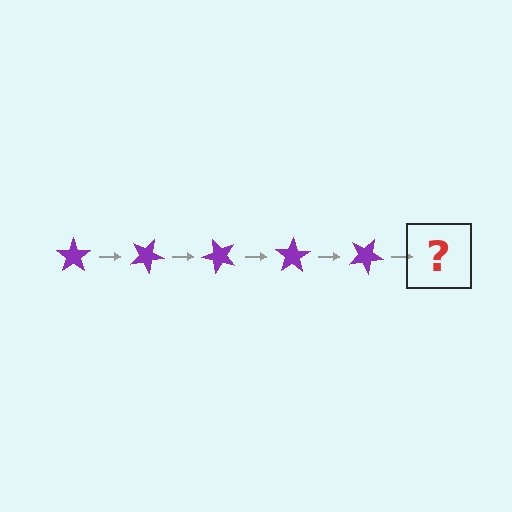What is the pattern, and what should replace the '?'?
The pattern is that the star rotates 25 degrees each step. The '?' should be a purple star rotated 125 degrees.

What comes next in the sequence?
The next element should be a purple star rotated 125 degrees.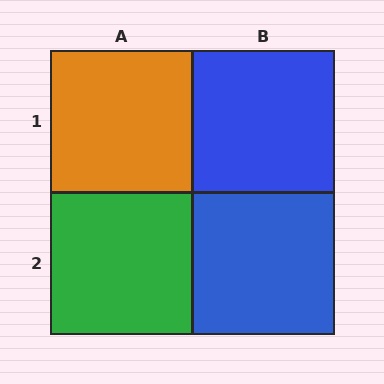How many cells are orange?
1 cell is orange.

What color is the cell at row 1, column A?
Orange.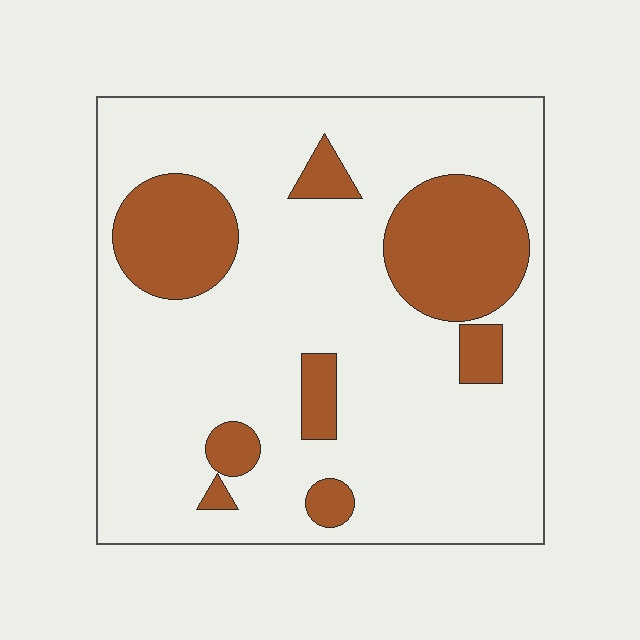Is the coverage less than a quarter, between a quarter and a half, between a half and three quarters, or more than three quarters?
Less than a quarter.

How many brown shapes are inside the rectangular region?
8.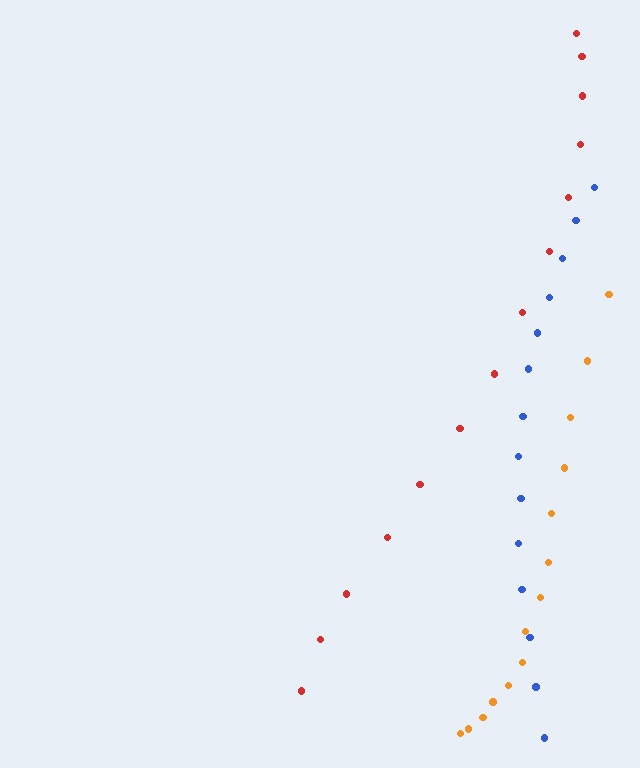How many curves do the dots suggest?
There are 3 distinct paths.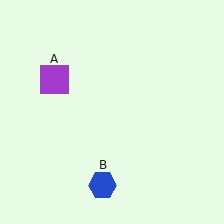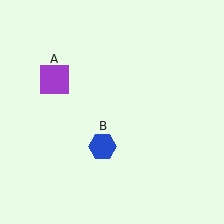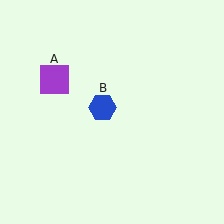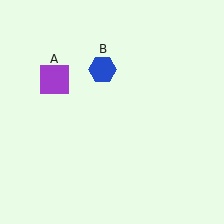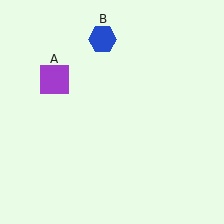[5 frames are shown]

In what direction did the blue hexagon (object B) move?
The blue hexagon (object B) moved up.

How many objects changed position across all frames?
1 object changed position: blue hexagon (object B).